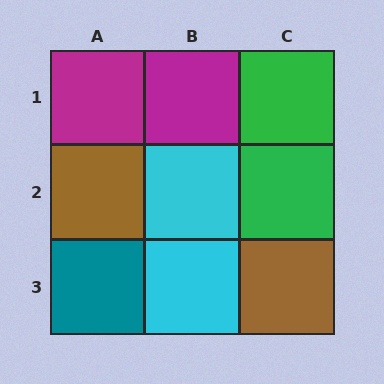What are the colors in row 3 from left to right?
Teal, cyan, brown.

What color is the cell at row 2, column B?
Cyan.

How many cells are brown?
2 cells are brown.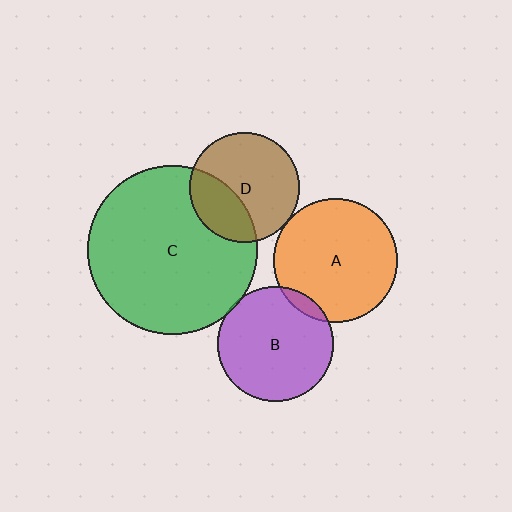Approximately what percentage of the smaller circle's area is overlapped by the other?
Approximately 5%.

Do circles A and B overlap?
Yes.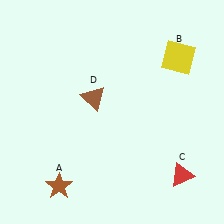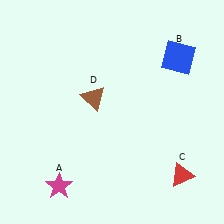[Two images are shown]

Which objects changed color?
A changed from brown to magenta. B changed from yellow to blue.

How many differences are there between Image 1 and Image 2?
There are 2 differences between the two images.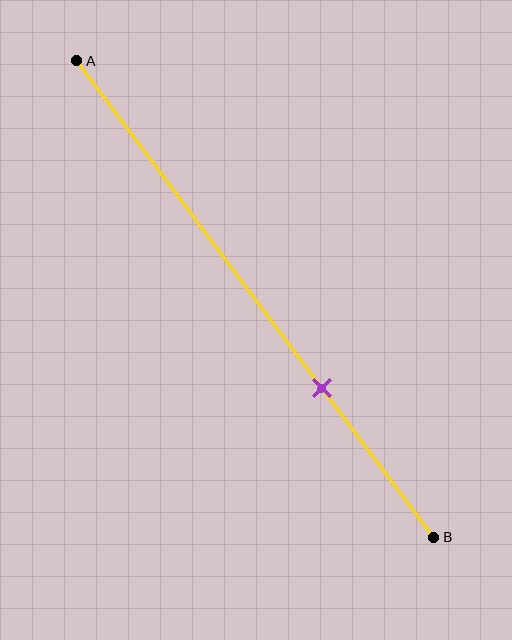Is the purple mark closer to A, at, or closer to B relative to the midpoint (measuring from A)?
The purple mark is closer to point B than the midpoint of segment AB.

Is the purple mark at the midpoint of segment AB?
No, the mark is at about 70% from A, not at the 50% midpoint.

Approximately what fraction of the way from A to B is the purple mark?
The purple mark is approximately 70% of the way from A to B.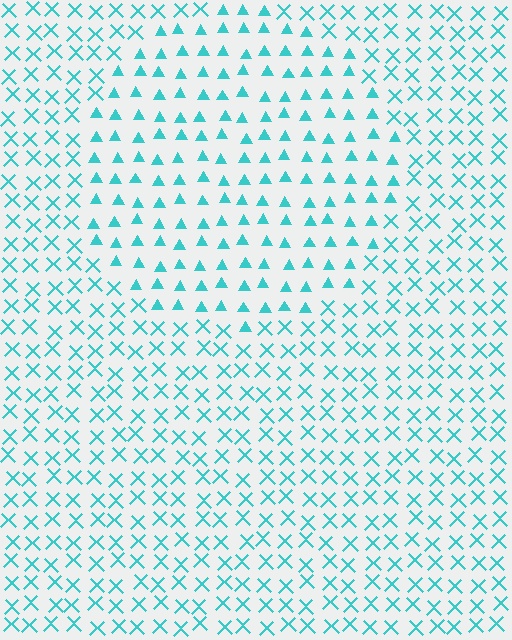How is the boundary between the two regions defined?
The boundary is defined by a change in element shape: triangles inside vs. X marks outside. All elements share the same color and spacing.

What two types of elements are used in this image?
The image uses triangles inside the circle region and X marks outside it.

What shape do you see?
I see a circle.